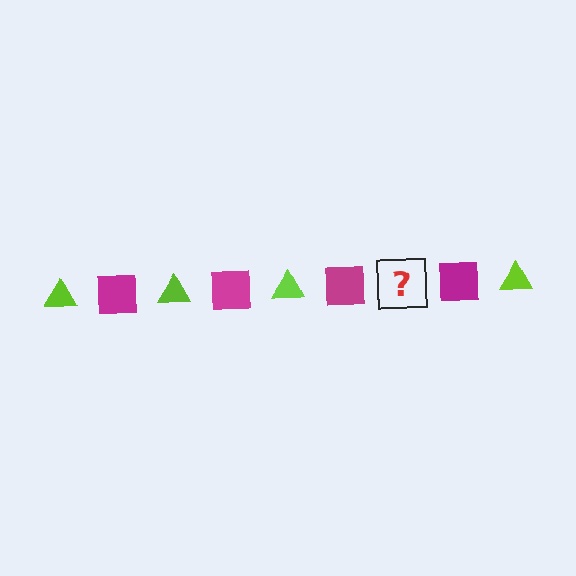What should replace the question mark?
The question mark should be replaced with a lime triangle.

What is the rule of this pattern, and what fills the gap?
The rule is that the pattern alternates between lime triangle and magenta square. The gap should be filled with a lime triangle.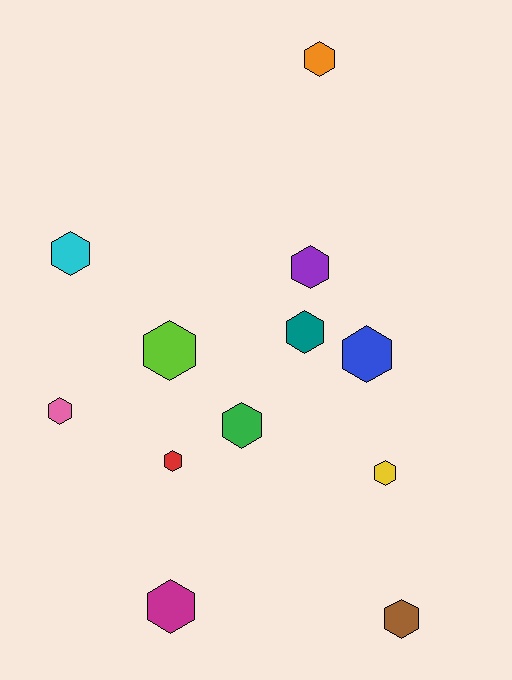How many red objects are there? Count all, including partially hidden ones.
There is 1 red object.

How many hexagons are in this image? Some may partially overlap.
There are 12 hexagons.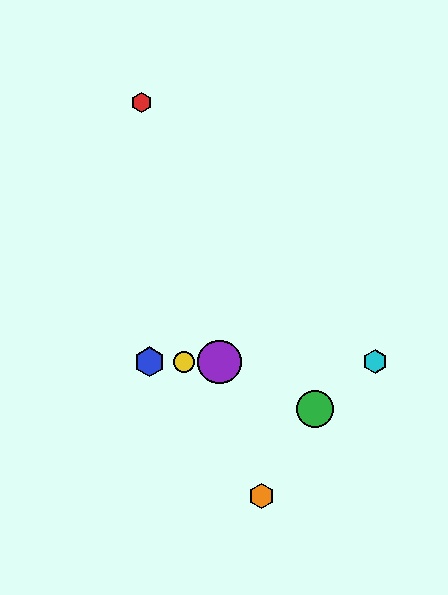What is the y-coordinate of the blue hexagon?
The blue hexagon is at y≈362.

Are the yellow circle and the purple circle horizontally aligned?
Yes, both are at y≈362.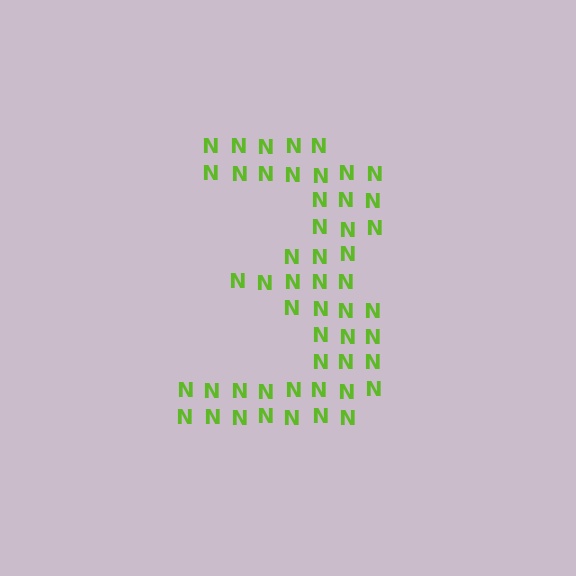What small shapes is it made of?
It is made of small letter N's.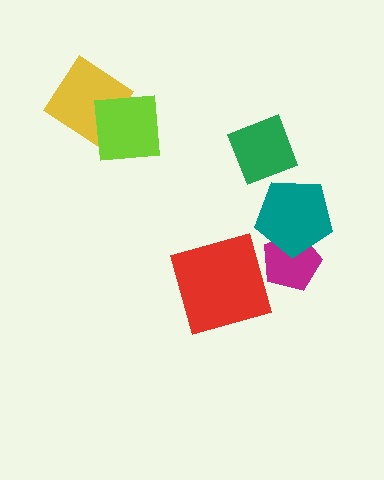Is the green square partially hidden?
No, no other shape covers it.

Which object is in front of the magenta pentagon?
The teal pentagon is in front of the magenta pentagon.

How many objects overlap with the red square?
0 objects overlap with the red square.